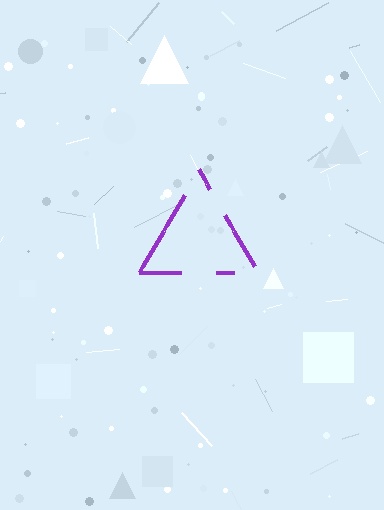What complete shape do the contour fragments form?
The contour fragments form a triangle.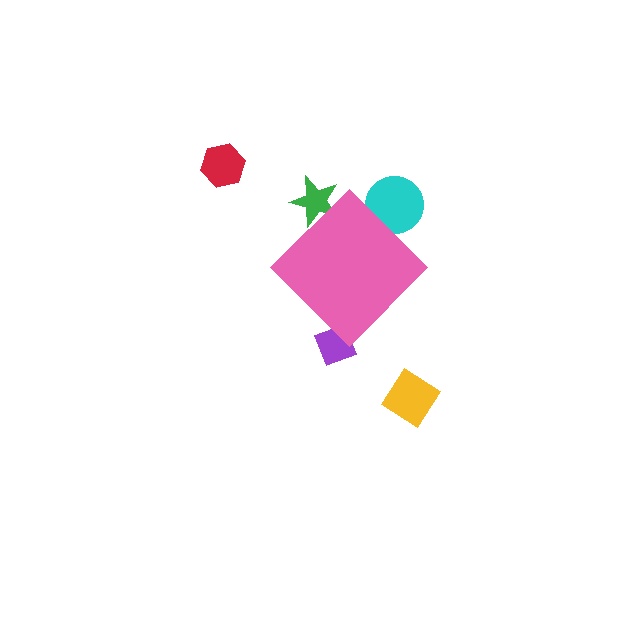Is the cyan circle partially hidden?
Yes, the cyan circle is partially hidden behind the pink diamond.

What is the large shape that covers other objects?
A pink diamond.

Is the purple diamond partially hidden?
Yes, the purple diamond is partially hidden behind the pink diamond.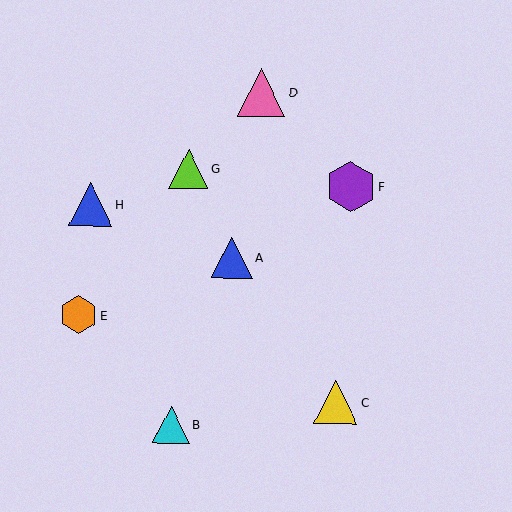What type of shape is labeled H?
Shape H is a blue triangle.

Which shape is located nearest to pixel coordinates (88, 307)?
The orange hexagon (labeled E) at (78, 315) is nearest to that location.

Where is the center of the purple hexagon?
The center of the purple hexagon is at (351, 187).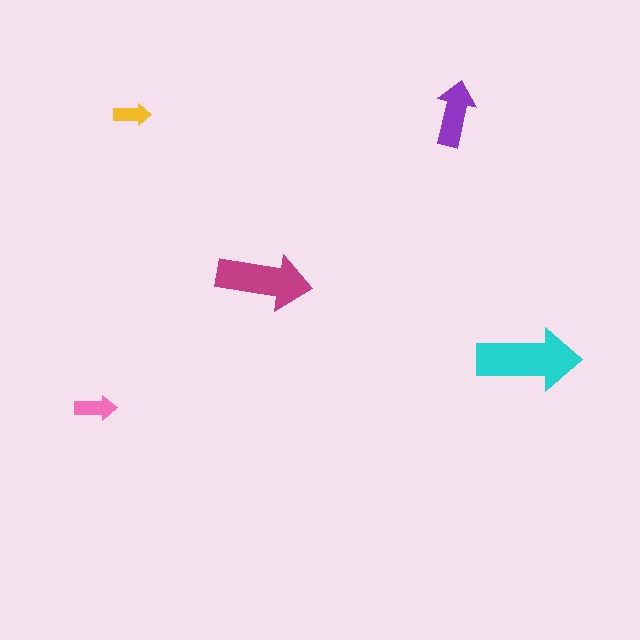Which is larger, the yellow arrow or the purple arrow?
The purple one.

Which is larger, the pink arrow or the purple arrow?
The purple one.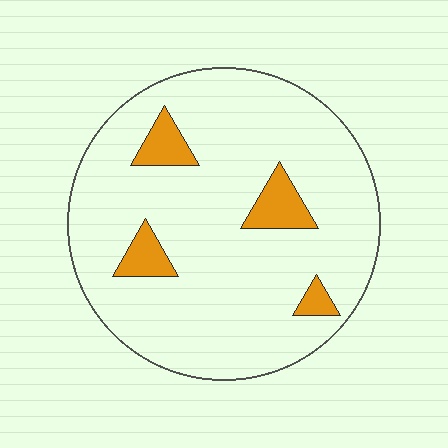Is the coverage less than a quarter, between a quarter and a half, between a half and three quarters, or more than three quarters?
Less than a quarter.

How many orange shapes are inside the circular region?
4.